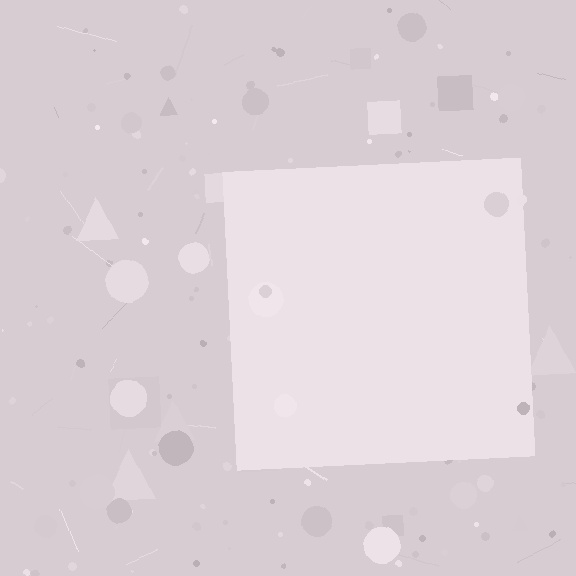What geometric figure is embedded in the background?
A square is embedded in the background.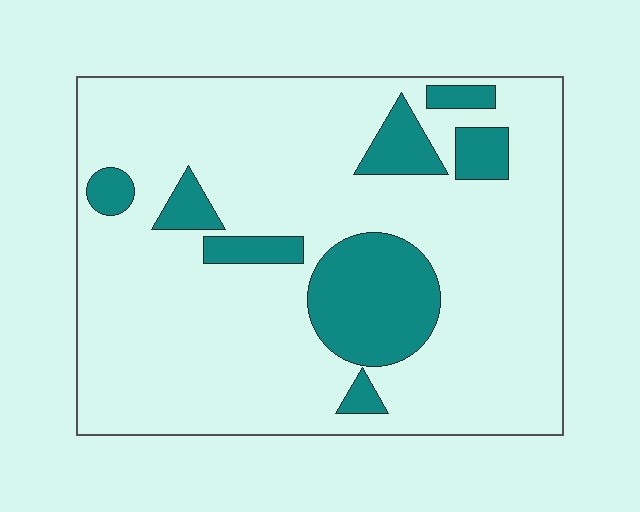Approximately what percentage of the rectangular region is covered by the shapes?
Approximately 20%.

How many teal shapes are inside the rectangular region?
8.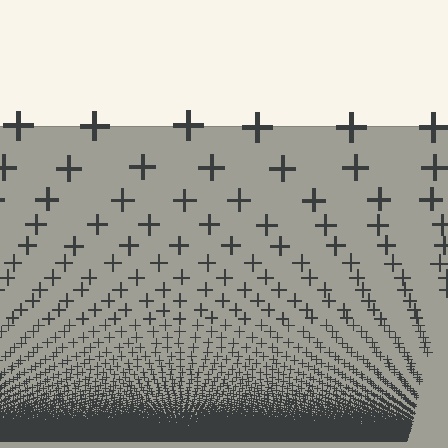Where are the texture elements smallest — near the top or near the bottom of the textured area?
Near the bottom.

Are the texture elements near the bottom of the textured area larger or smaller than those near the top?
Smaller. The gradient is inverted — elements near the bottom are smaller and denser.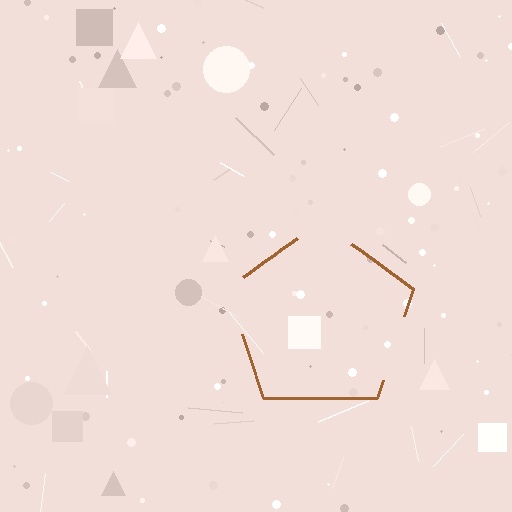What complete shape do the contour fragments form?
The contour fragments form a pentagon.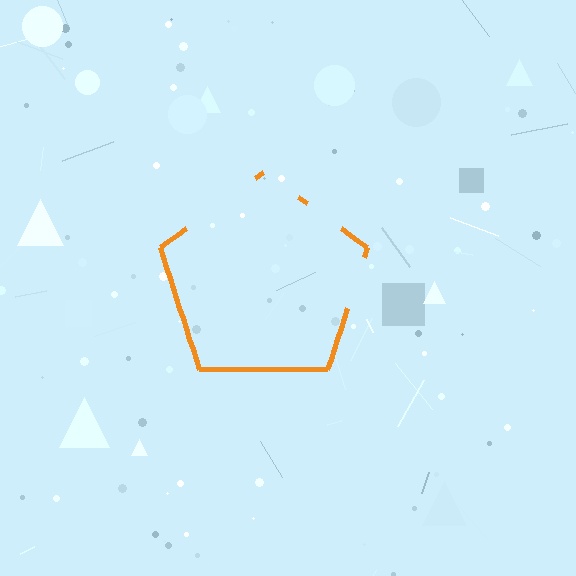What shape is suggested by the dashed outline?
The dashed outline suggests a pentagon.